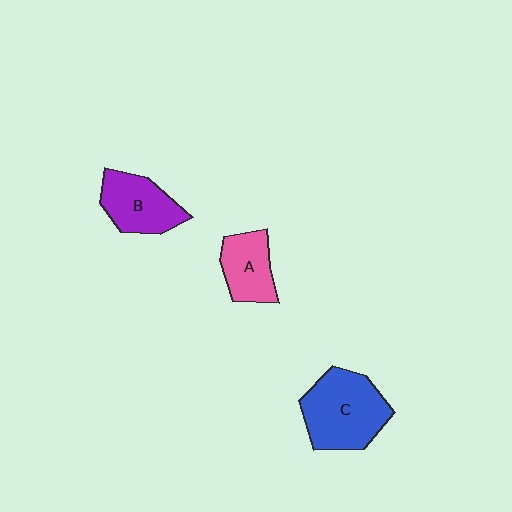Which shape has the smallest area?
Shape A (pink).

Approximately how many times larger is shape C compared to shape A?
Approximately 1.7 times.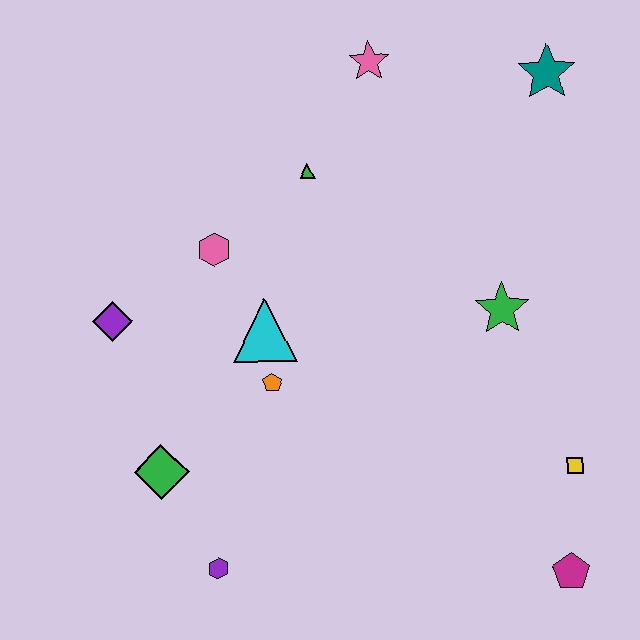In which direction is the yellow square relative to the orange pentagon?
The yellow square is to the right of the orange pentagon.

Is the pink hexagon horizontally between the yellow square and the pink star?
No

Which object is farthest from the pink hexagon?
The magenta pentagon is farthest from the pink hexagon.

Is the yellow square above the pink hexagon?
No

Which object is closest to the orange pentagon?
The cyan triangle is closest to the orange pentagon.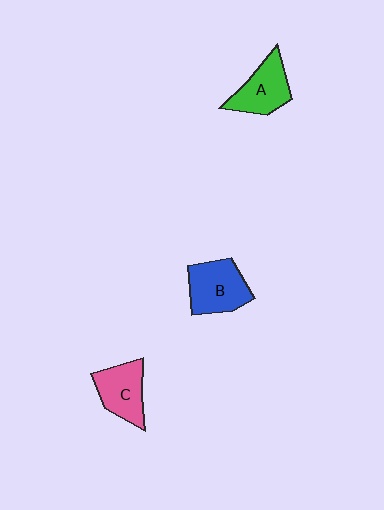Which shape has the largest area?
Shape B (blue).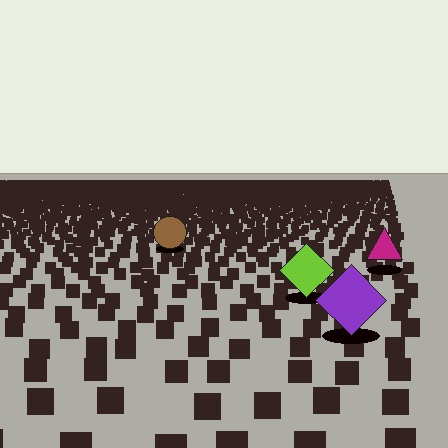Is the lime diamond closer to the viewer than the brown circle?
Yes. The lime diamond is closer — you can tell from the texture gradient: the ground texture is coarser near it.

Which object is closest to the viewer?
The purple diamond is closest. The texture marks near it are larger and more spread out.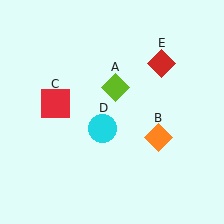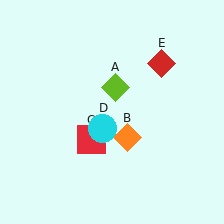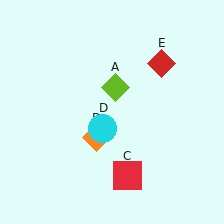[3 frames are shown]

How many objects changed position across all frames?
2 objects changed position: orange diamond (object B), red square (object C).